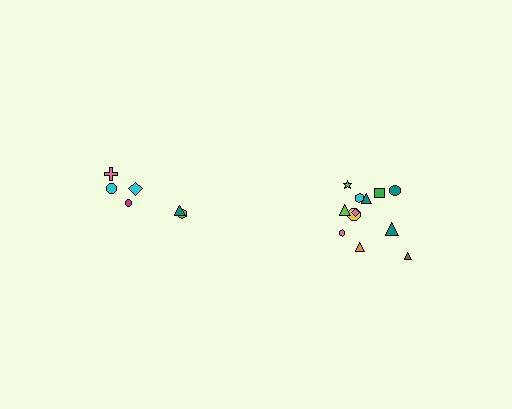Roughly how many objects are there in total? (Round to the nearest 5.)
Roughly 20 objects in total.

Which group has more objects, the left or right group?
The right group.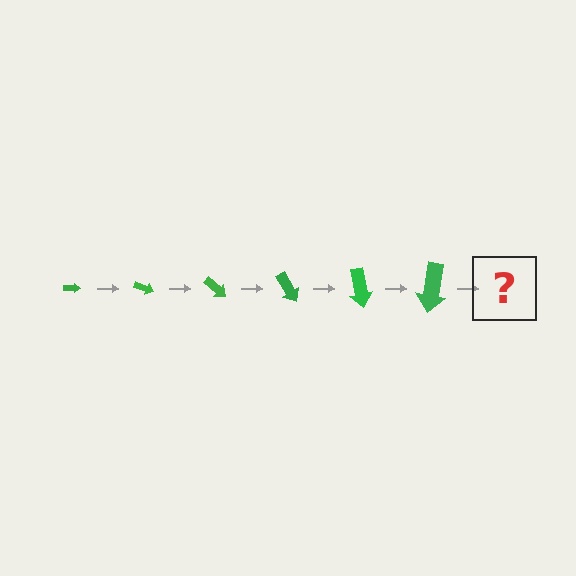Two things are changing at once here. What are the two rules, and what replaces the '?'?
The two rules are that the arrow grows larger each step and it rotates 20 degrees each step. The '?' should be an arrow, larger than the previous one and rotated 120 degrees from the start.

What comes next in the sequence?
The next element should be an arrow, larger than the previous one and rotated 120 degrees from the start.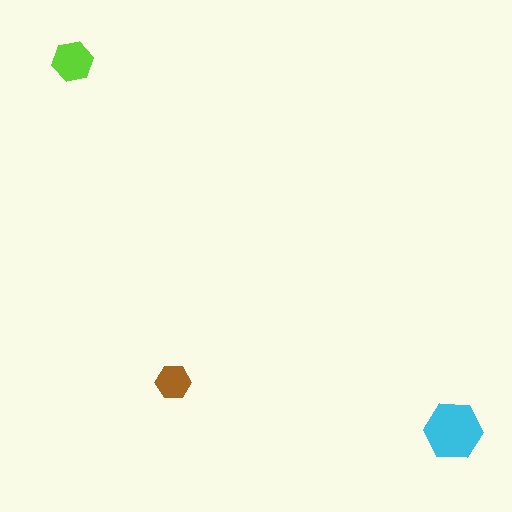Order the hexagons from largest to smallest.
the cyan one, the lime one, the brown one.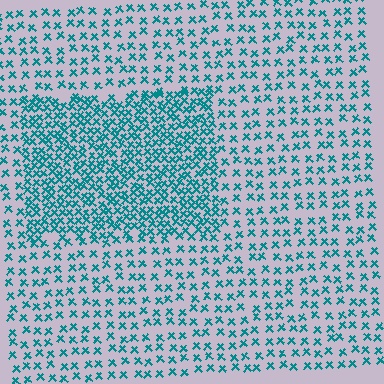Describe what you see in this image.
The image contains small teal elements arranged at two different densities. A rectangle-shaped region is visible where the elements are more densely packed than the surrounding area.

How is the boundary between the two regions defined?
The boundary is defined by a change in element density (approximately 2.3x ratio). All elements are the same color, size, and shape.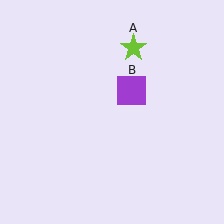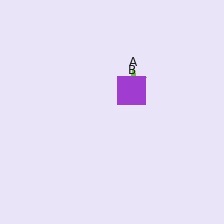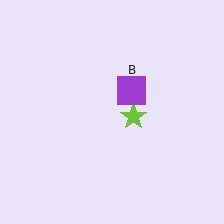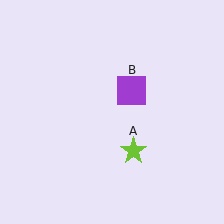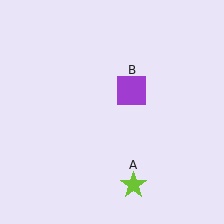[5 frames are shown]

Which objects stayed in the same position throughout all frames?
Purple square (object B) remained stationary.